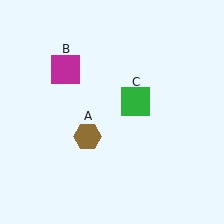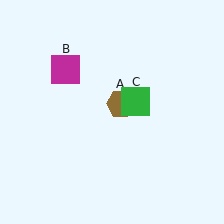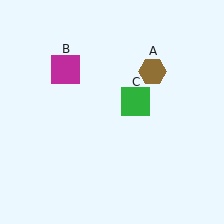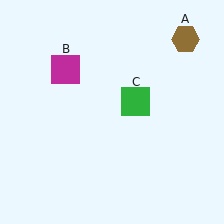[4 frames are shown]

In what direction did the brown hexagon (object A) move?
The brown hexagon (object A) moved up and to the right.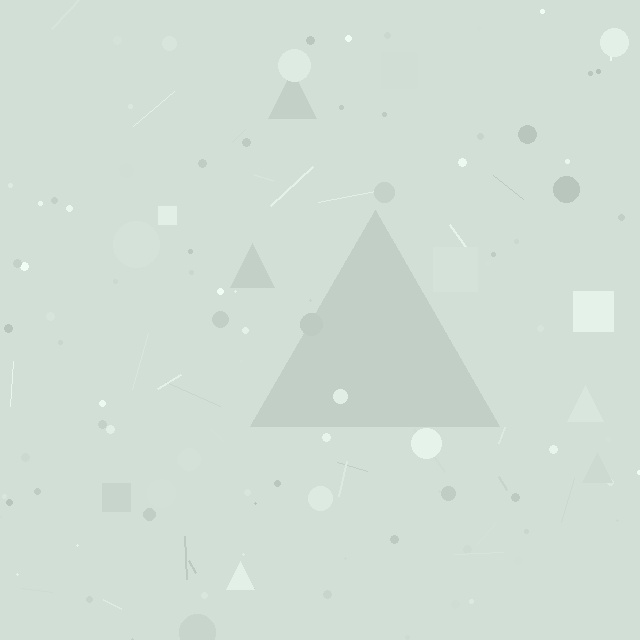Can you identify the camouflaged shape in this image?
The camouflaged shape is a triangle.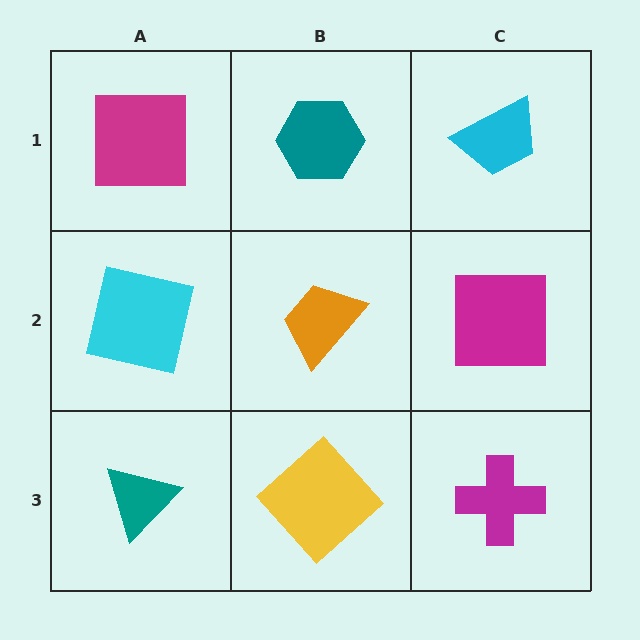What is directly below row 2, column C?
A magenta cross.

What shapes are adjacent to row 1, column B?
An orange trapezoid (row 2, column B), a magenta square (row 1, column A), a cyan trapezoid (row 1, column C).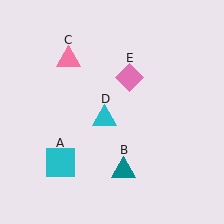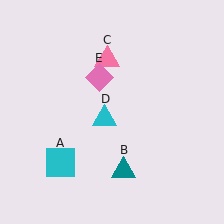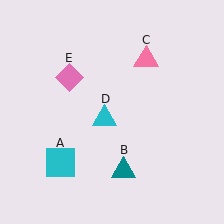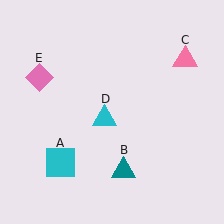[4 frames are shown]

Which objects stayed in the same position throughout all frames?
Cyan square (object A) and teal triangle (object B) and cyan triangle (object D) remained stationary.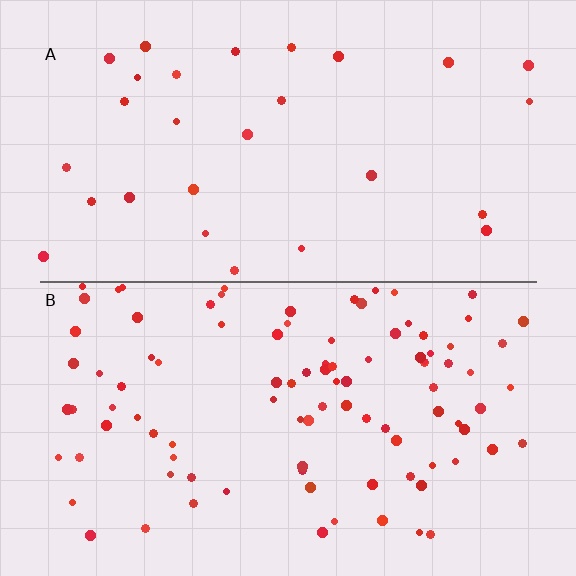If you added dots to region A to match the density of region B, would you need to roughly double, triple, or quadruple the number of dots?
Approximately triple.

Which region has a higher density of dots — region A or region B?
B (the bottom).